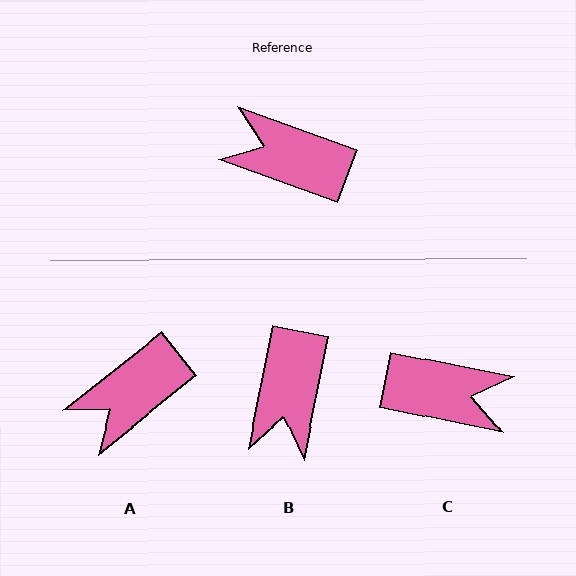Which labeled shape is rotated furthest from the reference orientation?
C, about 172 degrees away.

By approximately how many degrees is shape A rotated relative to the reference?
Approximately 58 degrees counter-clockwise.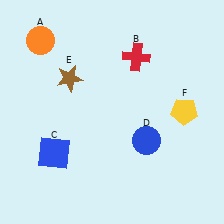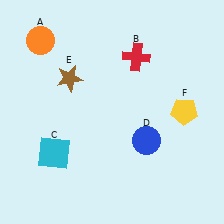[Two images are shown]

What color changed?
The square (C) changed from blue in Image 1 to cyan in Image 2.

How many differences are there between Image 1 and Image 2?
There is 1 difference between the two images.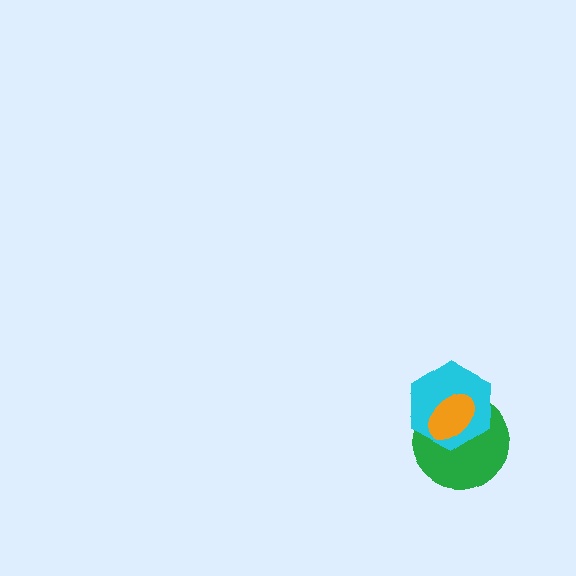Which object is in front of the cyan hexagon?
The orange ellipse is in front of the cyan hexagon.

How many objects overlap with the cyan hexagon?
2 objects overlap with the cyan hexagon.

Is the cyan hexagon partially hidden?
Yes, it is partially covered by another shape.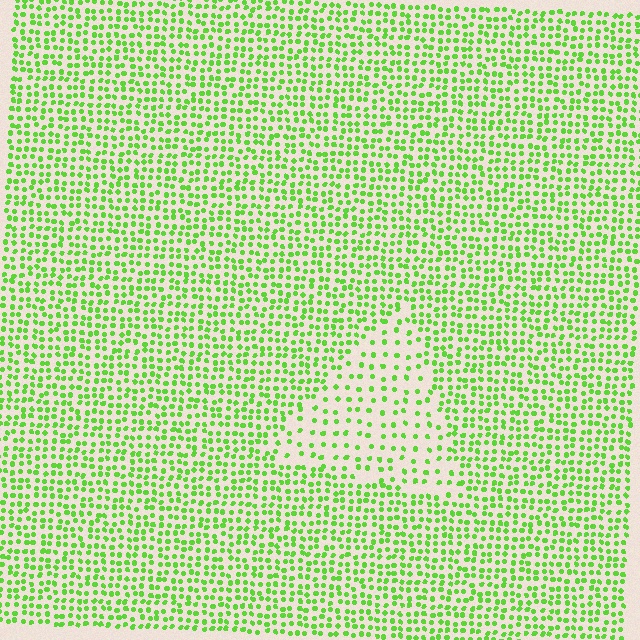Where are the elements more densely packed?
The elements are more densely packed outside the triangle boundary.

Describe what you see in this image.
The image contains small lime elements arranged at two different densities. A triangle-shaped region is visible where the elements are less densely packed than the surrounding area.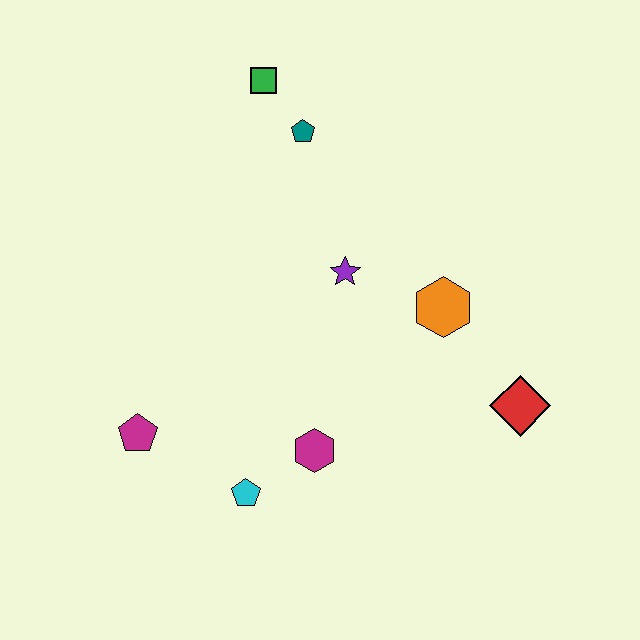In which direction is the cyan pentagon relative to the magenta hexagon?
The cyan pentagon is to the left of the magenta hexagon.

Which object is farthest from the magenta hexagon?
The green square is farthest from the magenta hexagon.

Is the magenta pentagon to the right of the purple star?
No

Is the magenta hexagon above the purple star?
No